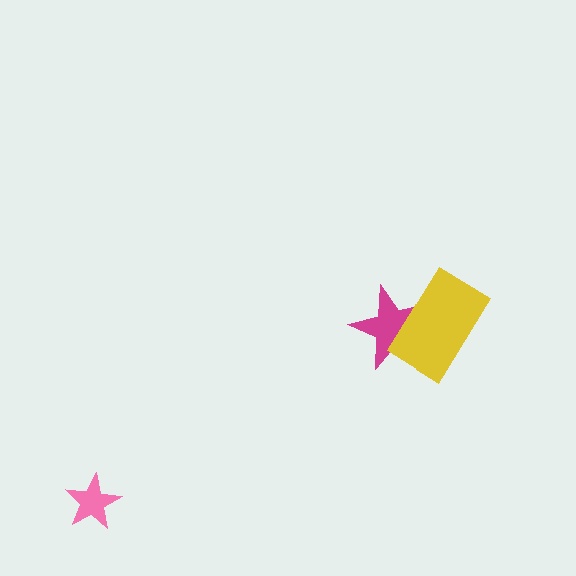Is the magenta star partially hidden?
Yes, it is partially covered by another shape.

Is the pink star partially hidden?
No, no other shape covers it.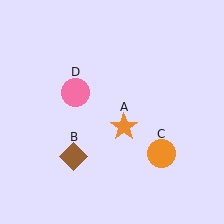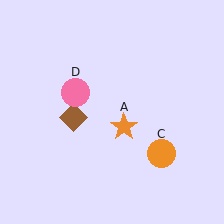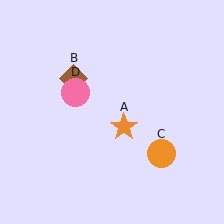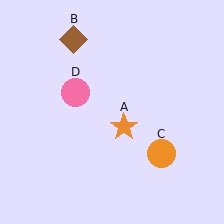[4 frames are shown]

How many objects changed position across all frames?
1 object changed position: brown diamond (object B).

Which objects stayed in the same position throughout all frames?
Orange star (object A) and orange circle (object C) and pink circle (object D) remained stationary.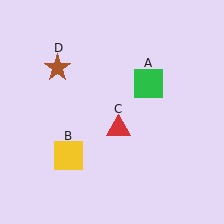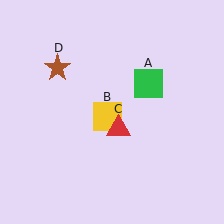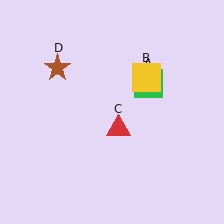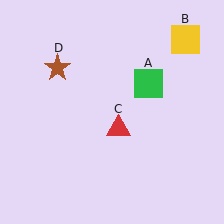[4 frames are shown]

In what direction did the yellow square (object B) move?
The yellow square (object B) moved up and to the right.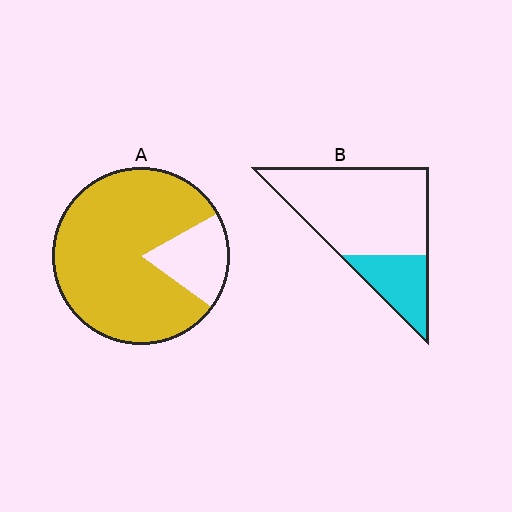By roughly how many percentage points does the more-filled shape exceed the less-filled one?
By roughly 55 percentage points (A over B).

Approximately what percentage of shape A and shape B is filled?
A is approximately 80% and B is approximately 25%.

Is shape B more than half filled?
No.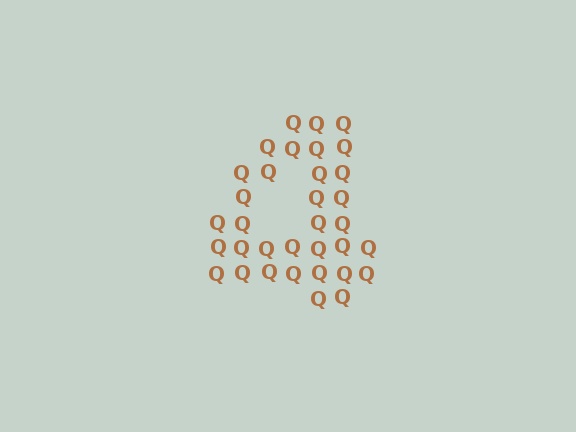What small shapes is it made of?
It is made of small letter Q's.